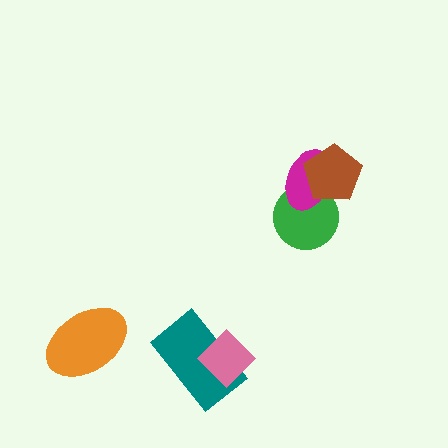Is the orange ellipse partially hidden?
No, no other shape covers it.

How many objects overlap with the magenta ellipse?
2 objects overlap with the magenta ellipse.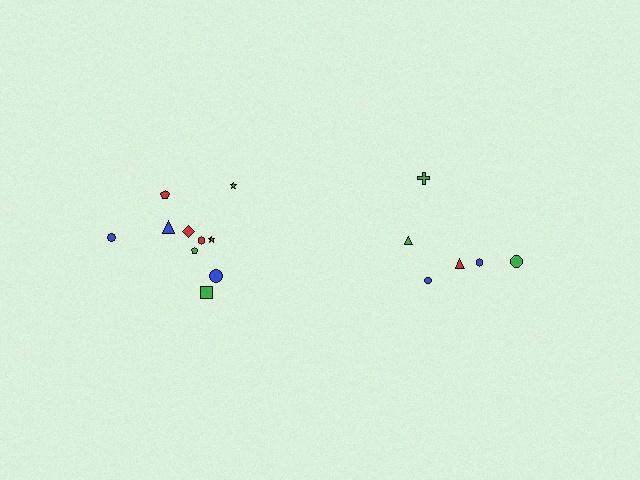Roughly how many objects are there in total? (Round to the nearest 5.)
Roughly 15 objects in total.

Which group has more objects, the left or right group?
The left group.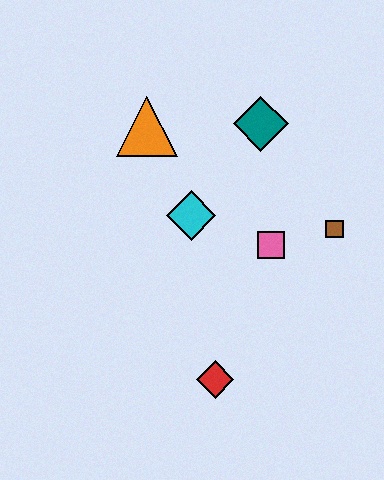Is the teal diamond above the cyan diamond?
Yes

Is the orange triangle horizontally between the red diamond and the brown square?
No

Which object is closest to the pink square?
The brown square is closest to the pink square.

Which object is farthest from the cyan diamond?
The red diamond is farthest from the cyan diamond.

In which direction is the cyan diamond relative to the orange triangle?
The cyan diamond is below the orange triangle.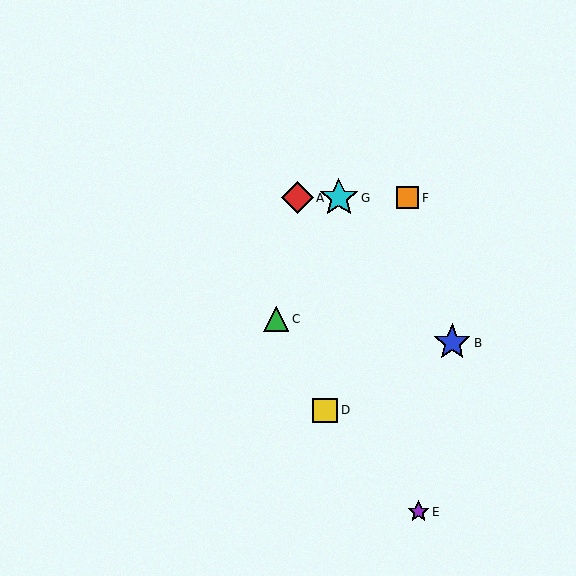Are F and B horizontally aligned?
No, F is at y≈198 and B is at y≈343.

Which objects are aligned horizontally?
Objects A, F, G are aligned horizontally.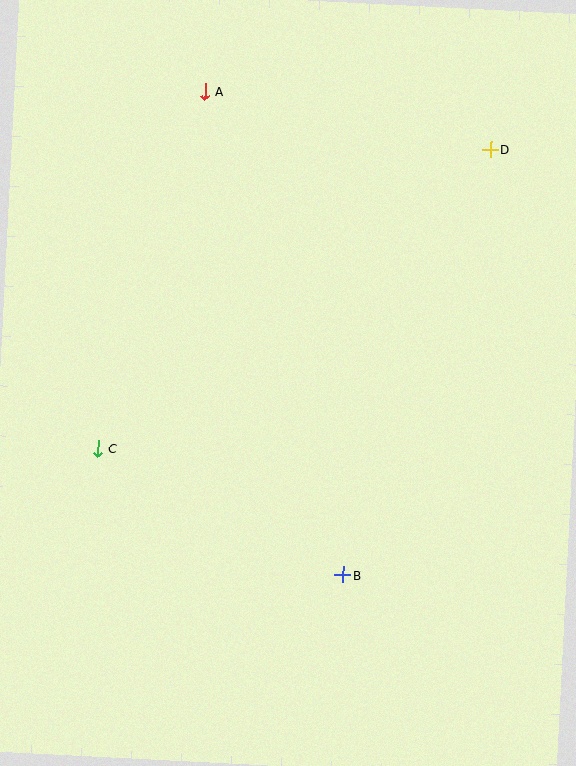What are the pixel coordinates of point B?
Point B is at (343, 575).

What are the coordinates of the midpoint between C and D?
The midpoint between C and D is at (294, 299).